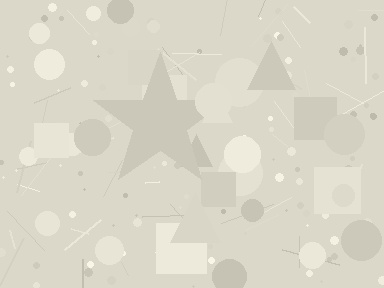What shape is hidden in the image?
A star is hidden in the image.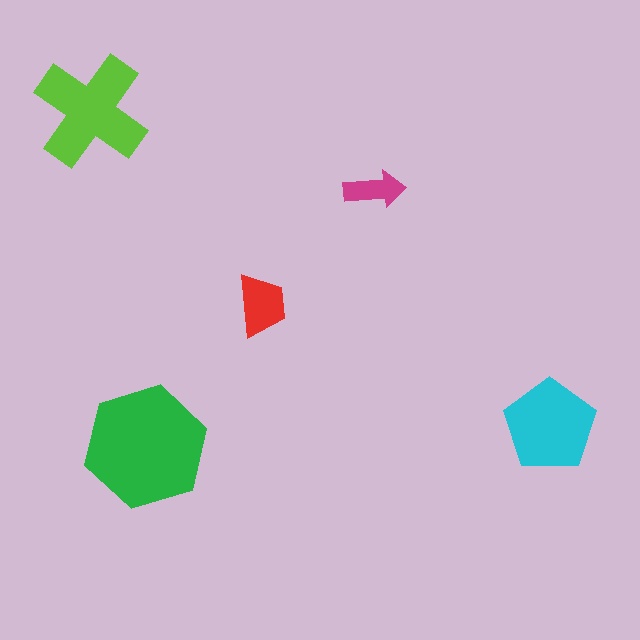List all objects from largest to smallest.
The green hexagon, the lime cross, the cyan pentagon, the red trapezoid, the magenta arrow.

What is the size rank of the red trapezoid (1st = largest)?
4th.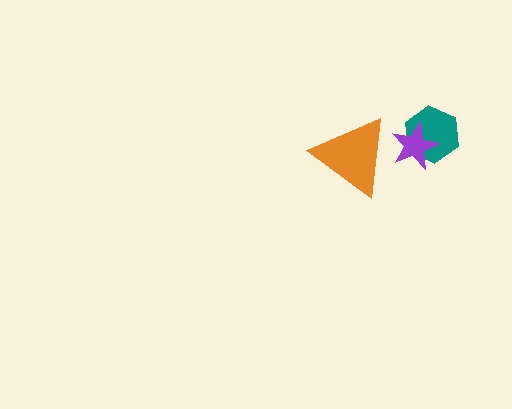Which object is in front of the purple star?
The orange triangle is in front of the purple star.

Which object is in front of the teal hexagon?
The purple star is in front of the teal hexagon.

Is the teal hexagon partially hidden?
Yes, it is partially covered by another shape.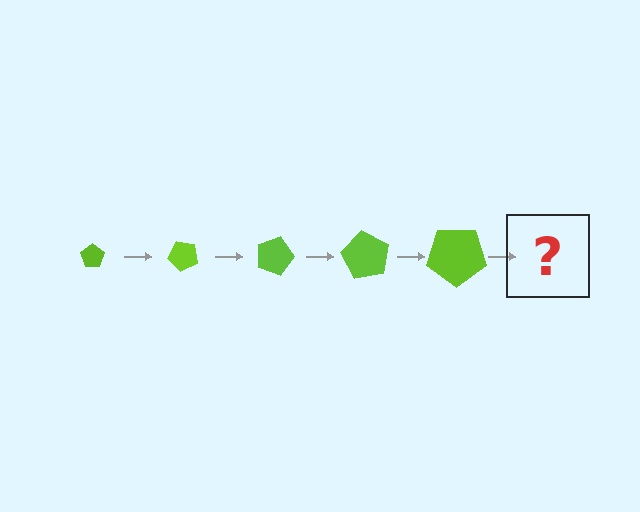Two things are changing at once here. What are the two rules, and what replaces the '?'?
The two rules are that the pentagon grows larger each step and it rotates 45 degrees each step. The '?' should be a pentagon, larger than the previous one and rotated 225 degrees from the start.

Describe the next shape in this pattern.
It should be a pentagon, larger than the previous one and rotated 225 degrees from the start.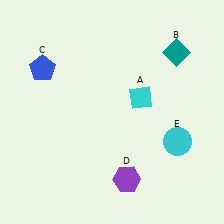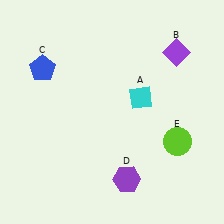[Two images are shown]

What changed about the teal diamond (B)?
In Image 1, B is teal. In Image 2, it changed to purple.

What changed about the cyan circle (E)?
In Image 1, E is cyan. In Image 2, it changed to lime.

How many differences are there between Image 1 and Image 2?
There are 2 differences between the two images.